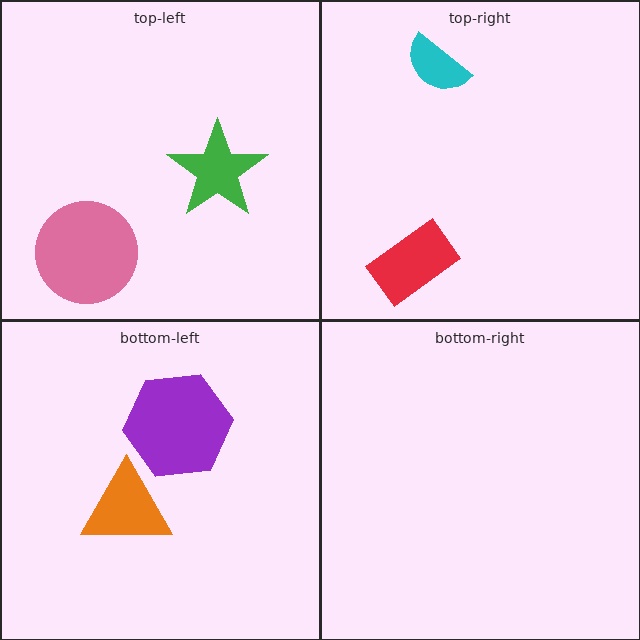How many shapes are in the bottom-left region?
2.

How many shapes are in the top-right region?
2.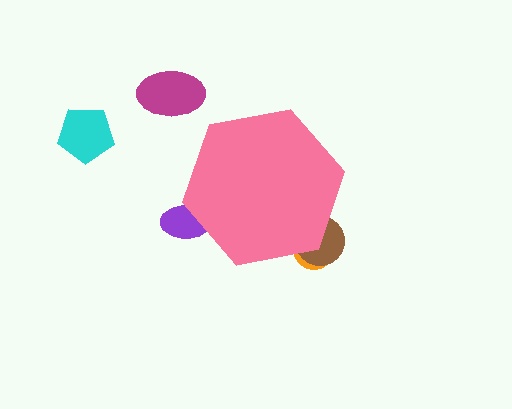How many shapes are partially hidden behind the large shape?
3 shapes are partially hidden.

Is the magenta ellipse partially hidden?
No, the magenta ellipse is fully visible.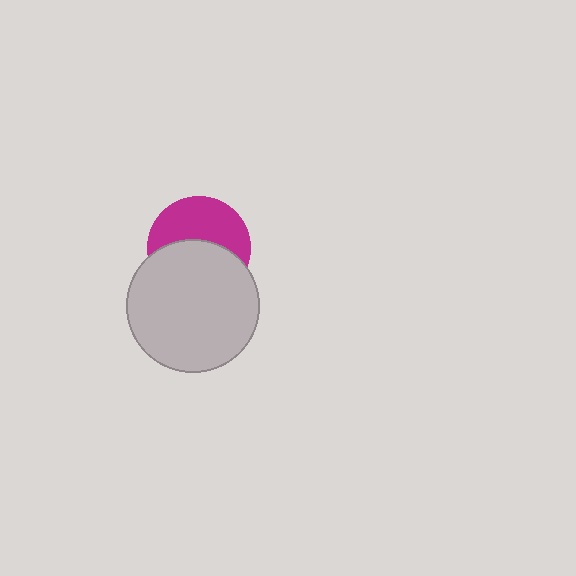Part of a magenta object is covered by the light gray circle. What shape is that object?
It is a circle.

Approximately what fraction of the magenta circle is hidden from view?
Roughly 51% of the magenta circle is hidden behind the light gray circle.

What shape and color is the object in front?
The object in front is a light gray circle.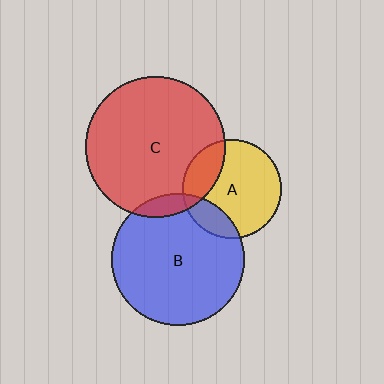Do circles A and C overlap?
Yes.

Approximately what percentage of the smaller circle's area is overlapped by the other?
Approximately 25%.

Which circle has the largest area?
Circle C (red).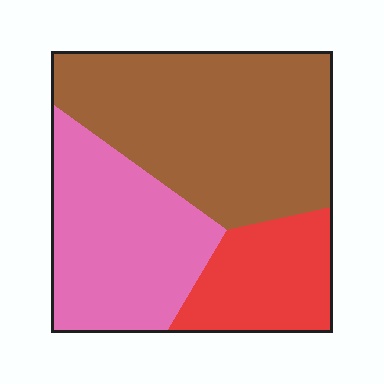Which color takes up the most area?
Brown, at roughly 50%.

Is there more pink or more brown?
Brown.